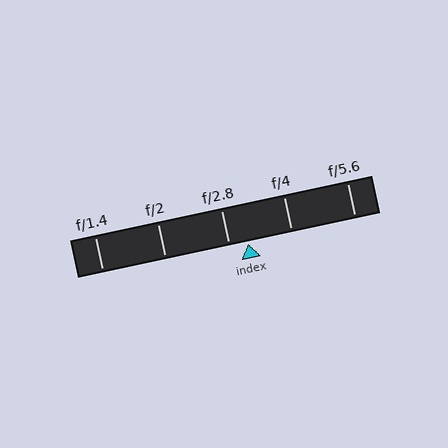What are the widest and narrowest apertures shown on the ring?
The widest aperture shown is f/1.4 and the narrowest is f/5.6.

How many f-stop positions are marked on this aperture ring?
There are 5 f-stop positions marked.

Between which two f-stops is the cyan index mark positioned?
The index mark is between f/2.8 and f/4.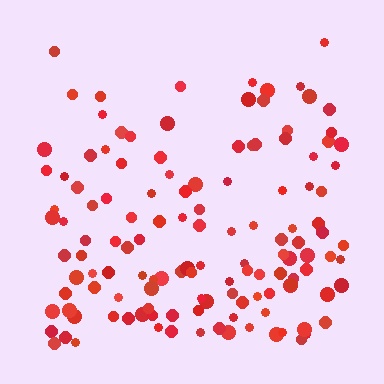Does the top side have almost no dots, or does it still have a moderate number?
Still a moderate number, just noticeably fewer than the bottom.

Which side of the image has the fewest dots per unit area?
The top.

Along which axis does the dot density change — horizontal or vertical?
Vertical.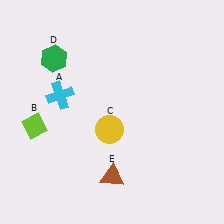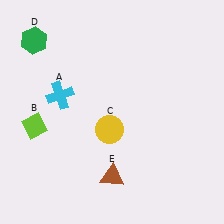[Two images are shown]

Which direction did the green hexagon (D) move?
The green hexagon (D) moved left.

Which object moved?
The green hexagon (D) moved left.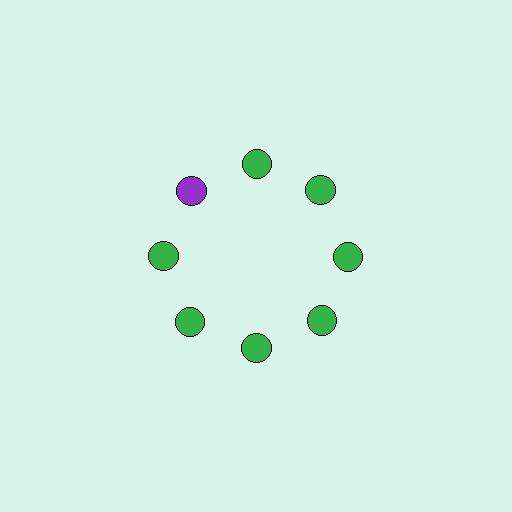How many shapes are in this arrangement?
There are 8 shapes arranged in a ring pattern.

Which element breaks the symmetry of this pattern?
The purple circle at roughly the 10 o'clock position breaks the symmetry. All other shapes are green circles.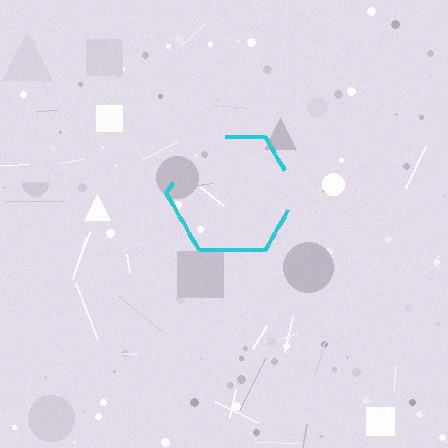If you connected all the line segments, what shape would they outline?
They would outline a hexagon.